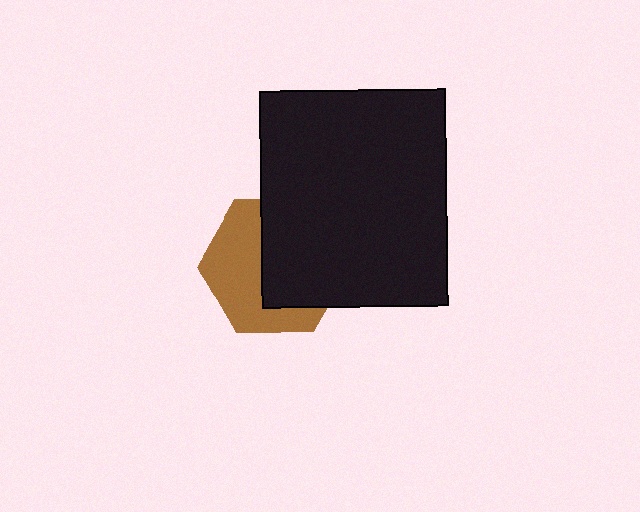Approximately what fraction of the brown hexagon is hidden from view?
Roughly 52% of the brown hexagon is hidden behind the black rectangle.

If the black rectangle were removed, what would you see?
You would see the complete brown hexagon.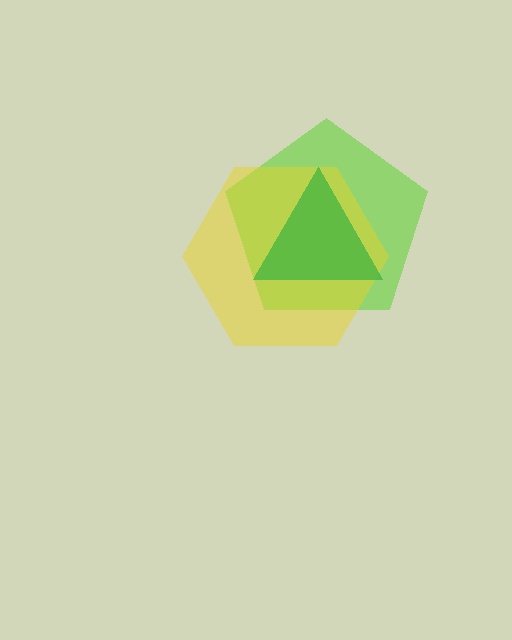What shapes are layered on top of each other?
The layered shapes are: a lime pentagon, a yellow hexagon, a green triangle.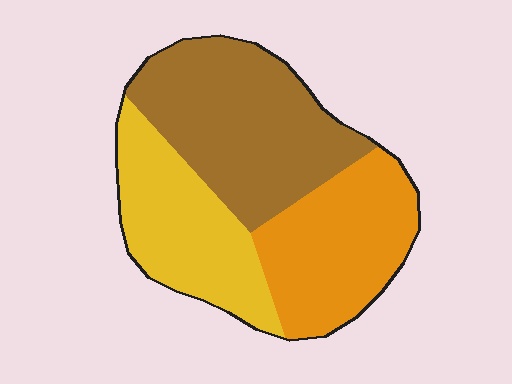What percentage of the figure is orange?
Orange covers about 30% of the figure.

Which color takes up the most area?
Brown, at roughly 40%.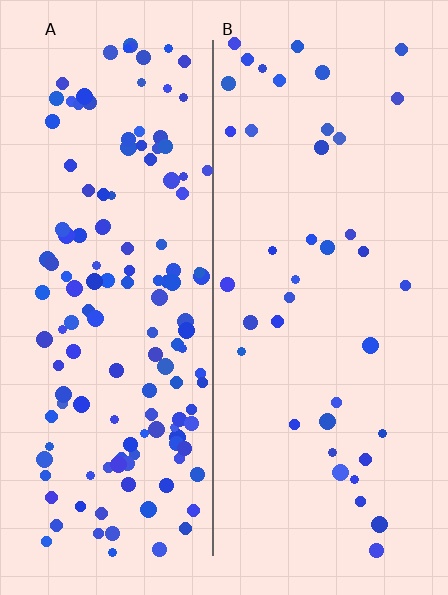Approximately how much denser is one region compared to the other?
Approximately 3.5× — region A over region B.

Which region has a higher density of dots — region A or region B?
A (the left).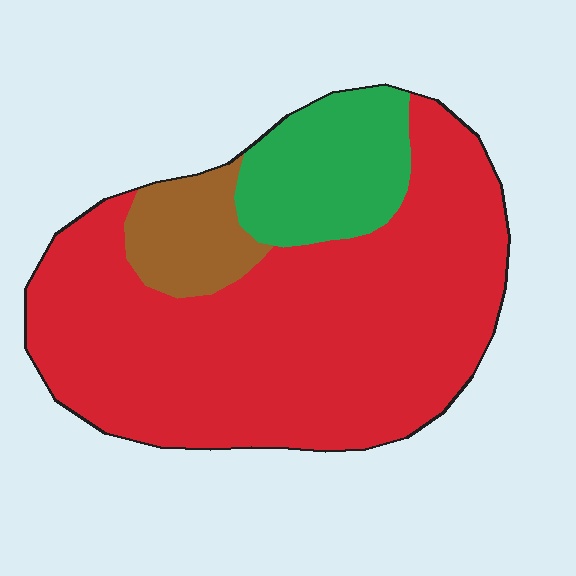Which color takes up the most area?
Red, at roughly 75%.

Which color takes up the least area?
Brown, at roughly 10%.